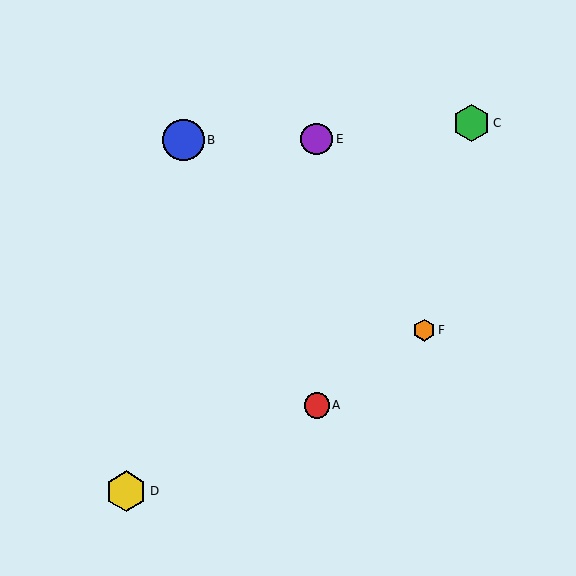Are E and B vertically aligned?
No, E is at x≈317 and B is at x≈183.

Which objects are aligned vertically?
Objects A, E are aligned vertically.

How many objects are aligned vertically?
2 objects (A, E) are aligned vertically.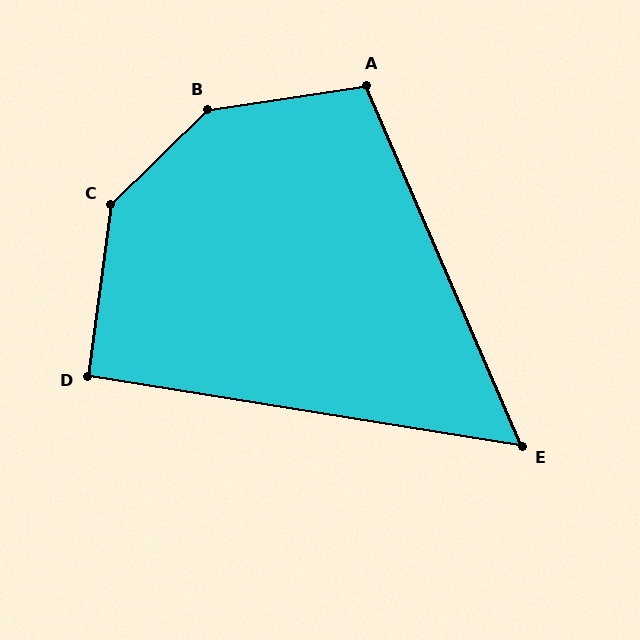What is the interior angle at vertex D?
Approximately 92 degrees (approximately right).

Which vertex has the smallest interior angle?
E, at approximately 57 degrees.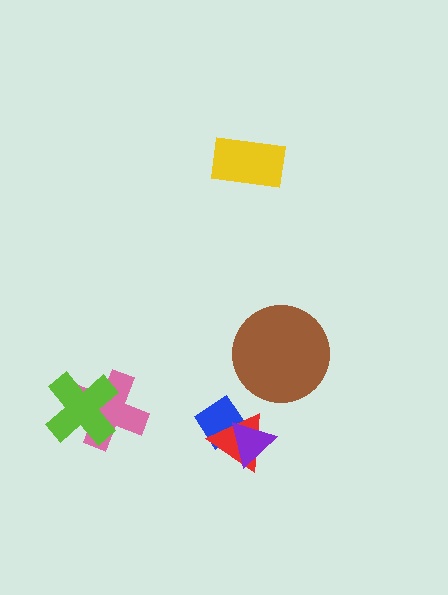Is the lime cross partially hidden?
No, no other shape covers it.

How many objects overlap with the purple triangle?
2 objects overlap with the purple triangle.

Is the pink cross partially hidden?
Yes, it is partially covered by another shape.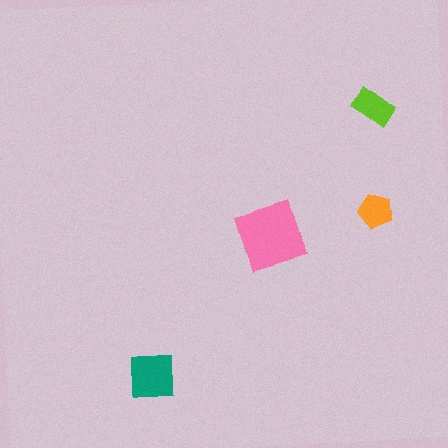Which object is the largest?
The pink diamond.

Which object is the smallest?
The orange pentagon.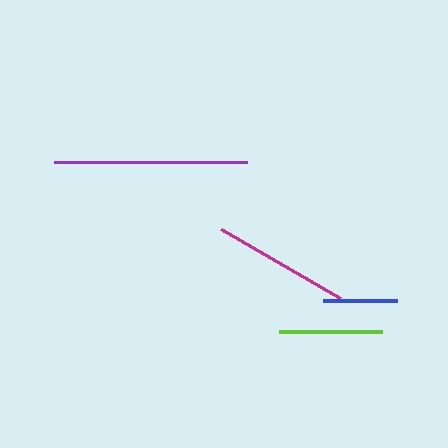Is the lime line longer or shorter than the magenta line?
The magenta line is longer than the lime line.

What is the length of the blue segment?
The blue segment is approximately 74 pixels long.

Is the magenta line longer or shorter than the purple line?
The purple line is longer than the magenta line.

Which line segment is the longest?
The purple line is the longest at approximately 193 pixels.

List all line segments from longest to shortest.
From longest to shortest: purple, magenta, lime, blue.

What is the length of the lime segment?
The lime segment is approximately 104 pixels long.